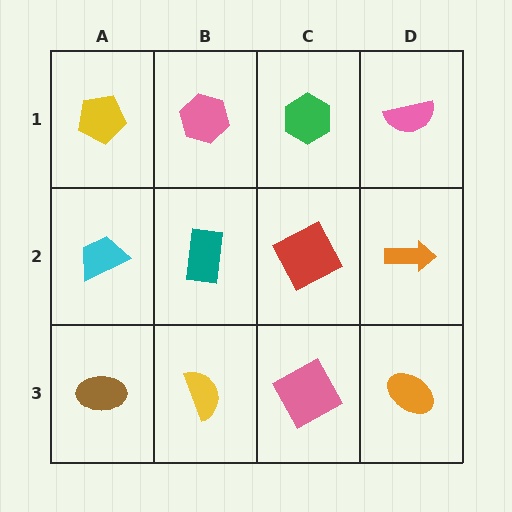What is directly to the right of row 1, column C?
A pink semicircle.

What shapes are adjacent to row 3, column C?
A red square (row 2, column C), a yellow semicircle (row 3, column B), an orange ellipse (row 3, column D).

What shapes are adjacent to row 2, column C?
A green hexagon (row 1, column C), a pink square (row 3, column C), a teal rectangle (row 2, column B), an orange arrow (row 2, column D).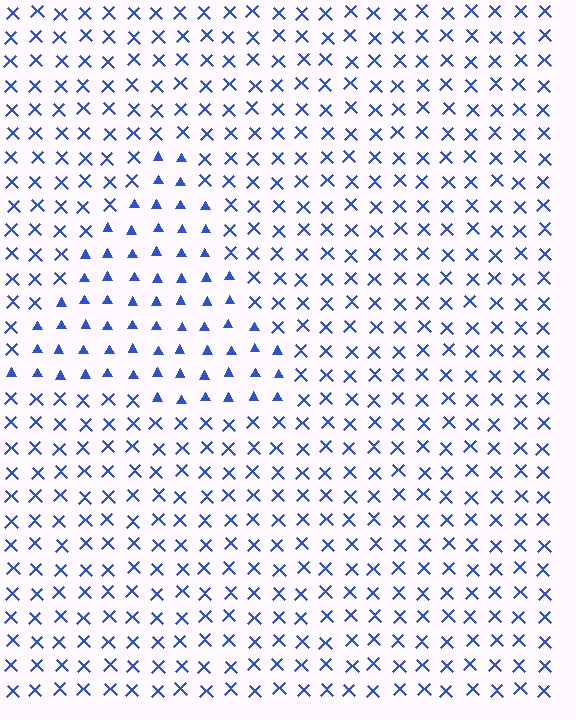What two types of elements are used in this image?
The image uses triangles inside the triangle region and X marks outside it.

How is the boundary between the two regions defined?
The boundary is defined by a change in element shape: triangles inside vs. X marks outside. All elements share the same color and spacing.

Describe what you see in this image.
The image is filled with small blue elements arranged in a uniform grid. A triangle-shaped region contains triangles, while the surrounding area contains X marks. The boundary is defined purely by the change in element shape.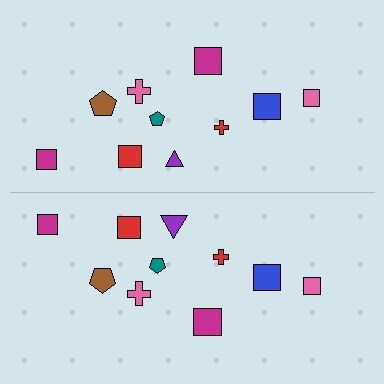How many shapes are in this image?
There are 20 shapes in this image.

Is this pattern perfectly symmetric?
No, the pattern is not perfectly symmetric. The purple triangle on the bottom side has a different size than its mirror counterpart.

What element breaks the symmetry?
The purple triangle on the bottom side has a different size than its mirror counterpart.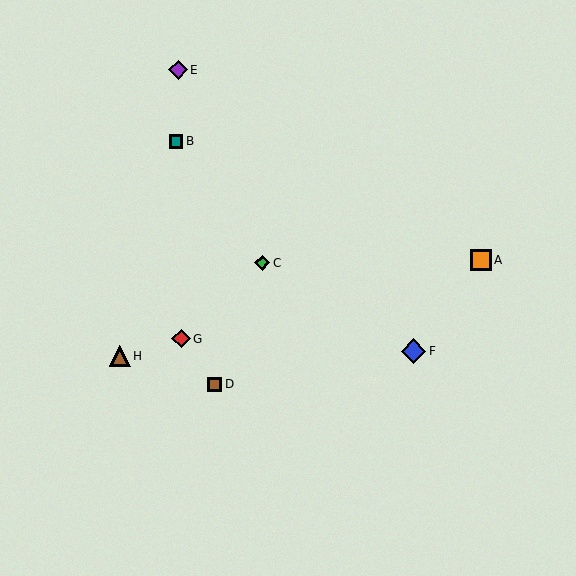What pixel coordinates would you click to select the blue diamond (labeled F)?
Click at (413, 351) to select the blue diamond F.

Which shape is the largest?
The blue diamond (labeled F) is the largest.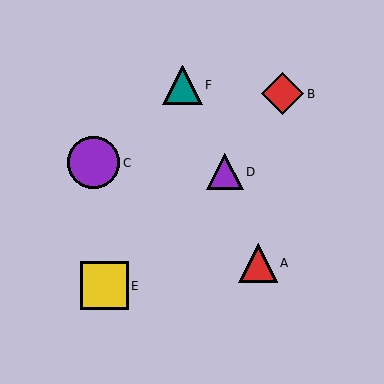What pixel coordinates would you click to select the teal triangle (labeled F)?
Click at (182, 85) to select the teal triangle F.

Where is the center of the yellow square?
The center of the yellow square is at (104, 286).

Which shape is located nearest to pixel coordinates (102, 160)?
The purple circle (labeled C) at (93, 163) is nearest to that location.